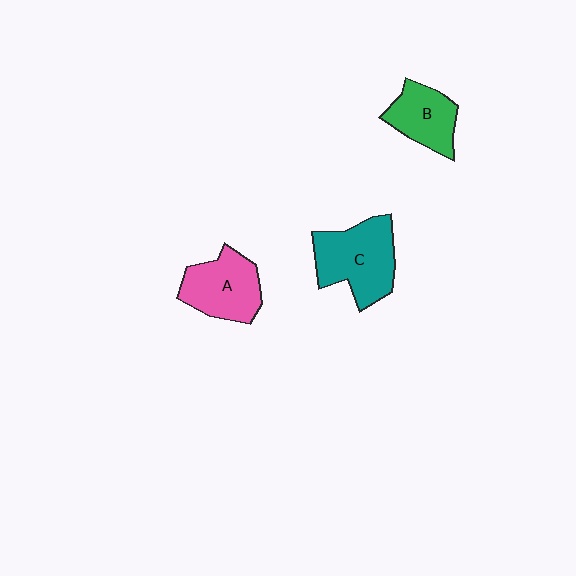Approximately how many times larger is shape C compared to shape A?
Approximately 1.2 times.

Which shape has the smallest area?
Shape B (green).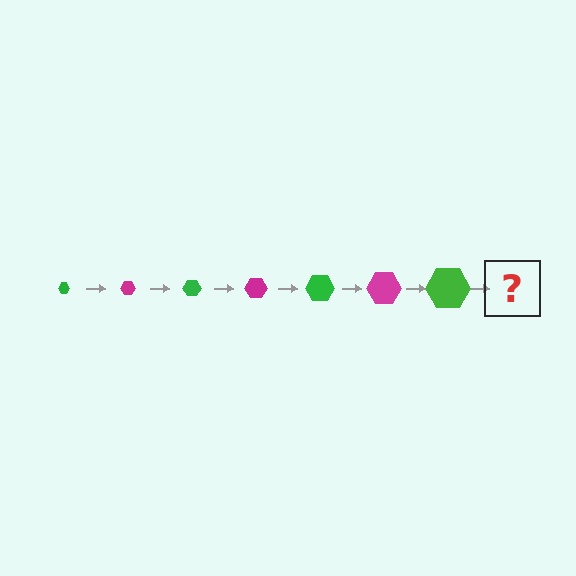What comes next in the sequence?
The next element should be a magenta hexagon, larger than the previous one.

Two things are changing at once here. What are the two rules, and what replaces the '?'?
The two rules are that the hexagon grows larger each step and the color cycles through green and magenta. The '?' should be a magenta hexagon, larger than the previous one.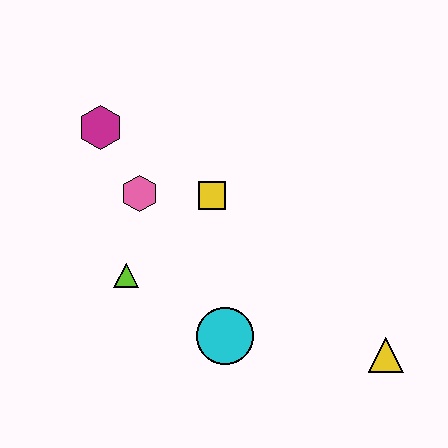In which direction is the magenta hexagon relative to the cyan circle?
The magenta hexagon is above the cyan circle.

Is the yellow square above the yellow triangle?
Yes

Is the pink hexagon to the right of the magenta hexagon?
Yes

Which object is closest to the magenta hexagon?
The pink hexagon is closest to the magenta hexagon.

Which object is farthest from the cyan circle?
The magenta hexagon is farthest from the cyan circle.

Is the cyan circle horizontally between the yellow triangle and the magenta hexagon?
Yes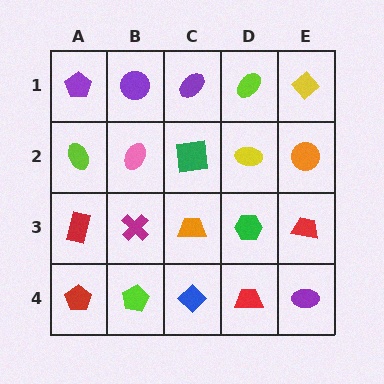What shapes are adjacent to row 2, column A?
A purple pentagon (row 1, column A), a red rectangle (row 3, column A), a pink ellipse (row 2, column B).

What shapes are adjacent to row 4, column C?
An orange trapezoid (row 3, column C), a lime pentagon (row 4, column B), a red trapezoid (row 4, column D).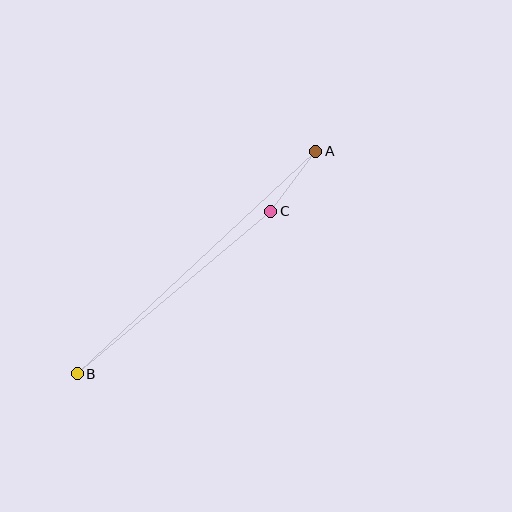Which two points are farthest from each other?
Points A and B are farthest from each other.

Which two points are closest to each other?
Points A and C are closest to each other.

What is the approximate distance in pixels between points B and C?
The distance between B and C is approximately 252 pixels.